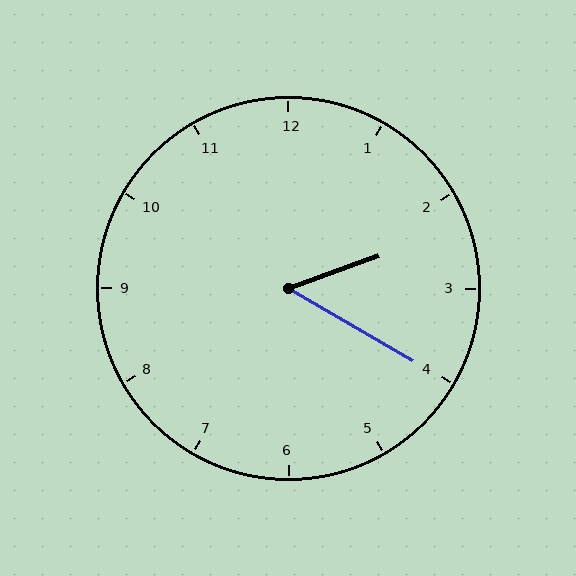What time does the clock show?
2:20.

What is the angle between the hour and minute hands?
Approximately 50 degrees.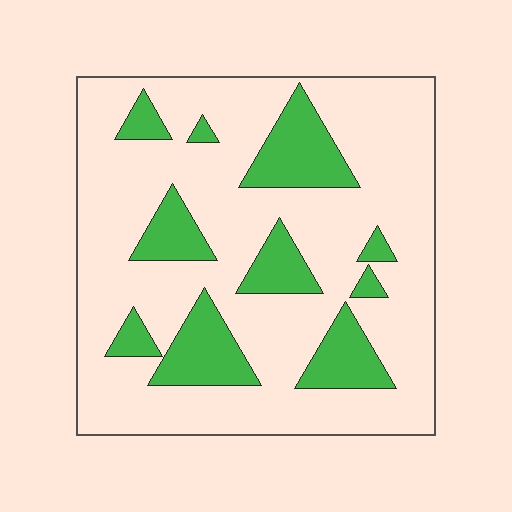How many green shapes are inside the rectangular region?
10.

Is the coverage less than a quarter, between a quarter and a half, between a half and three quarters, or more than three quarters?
Less than a quarter.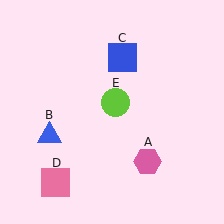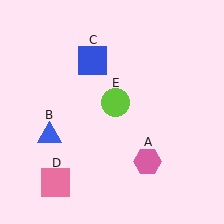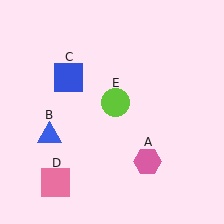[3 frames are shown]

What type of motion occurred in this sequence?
The blue square (object C) rotated counterclockwise around the center of the scene.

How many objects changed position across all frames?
1 object changed position: blue square (object C).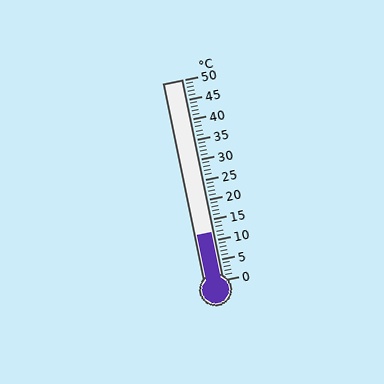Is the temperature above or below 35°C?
The temperature is below 35°C.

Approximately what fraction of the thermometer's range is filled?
The thermometer is filled to approximately 25% of its range.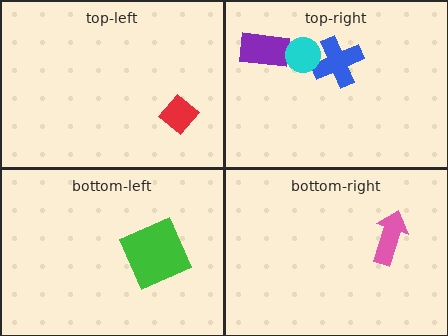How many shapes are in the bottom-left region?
1.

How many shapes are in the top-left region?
1.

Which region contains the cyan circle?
The top-right region.